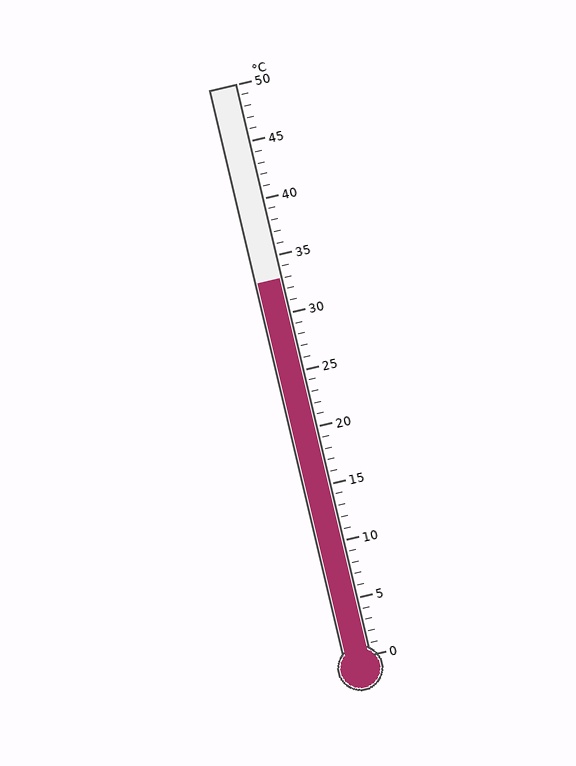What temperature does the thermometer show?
The thermometer shows approximately 33°C.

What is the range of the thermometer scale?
The thermometer scale ranges from 0°C to 50°C.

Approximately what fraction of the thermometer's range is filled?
The thermometer is filled to approximately 65% of its range.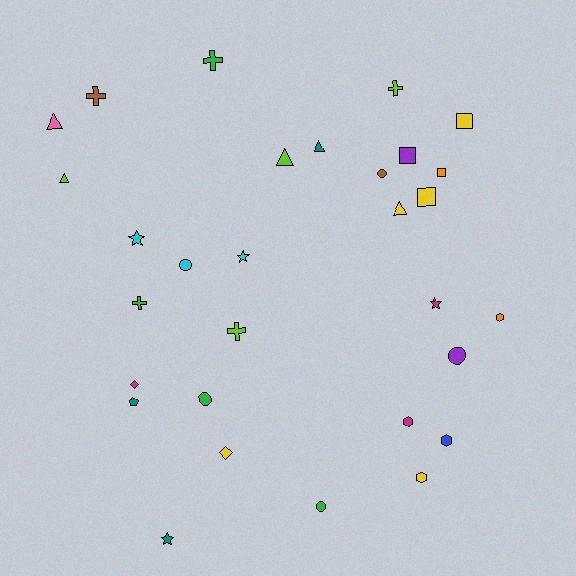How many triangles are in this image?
There are 5 triangles.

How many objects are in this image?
There are 30 objects.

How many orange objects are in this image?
There are 2 orange objects.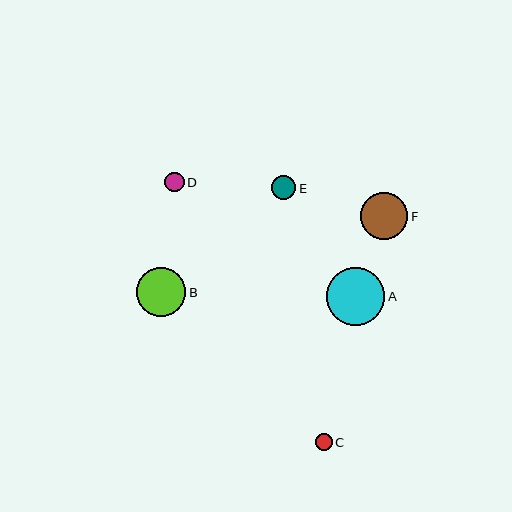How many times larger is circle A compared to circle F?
Circle A is approximately 1.2 times the size of circle F.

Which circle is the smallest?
Circle C is the smallest with a size of approximately 17 pixels.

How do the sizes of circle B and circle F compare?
Circle B and circle F are approximately the same size.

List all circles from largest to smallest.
From largest to smallest: A, B, F, E, D, C.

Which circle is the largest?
Circle A is the largest with a size of approximately 58 pixels.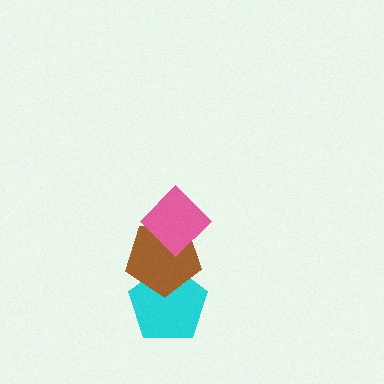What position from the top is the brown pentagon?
The brown pentagon is 2nd from the top.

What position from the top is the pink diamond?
The pink diamond is 1st from the top.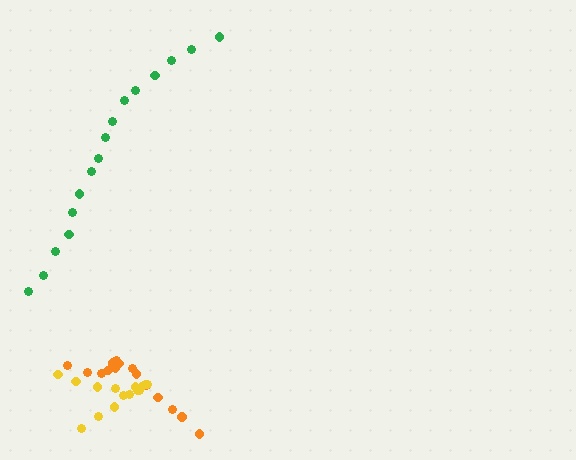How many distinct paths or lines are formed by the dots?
There are 3 distinct paths.